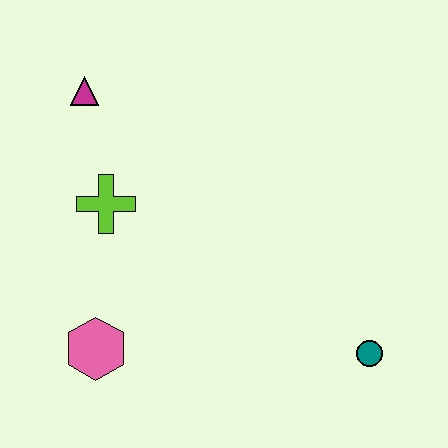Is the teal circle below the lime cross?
Yes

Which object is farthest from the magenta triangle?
The teal circle is farthest from the magenta triangle.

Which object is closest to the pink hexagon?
The lime cross is closest to the pink hexagon.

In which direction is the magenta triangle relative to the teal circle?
The magenta triangle is to the left of the teal circle.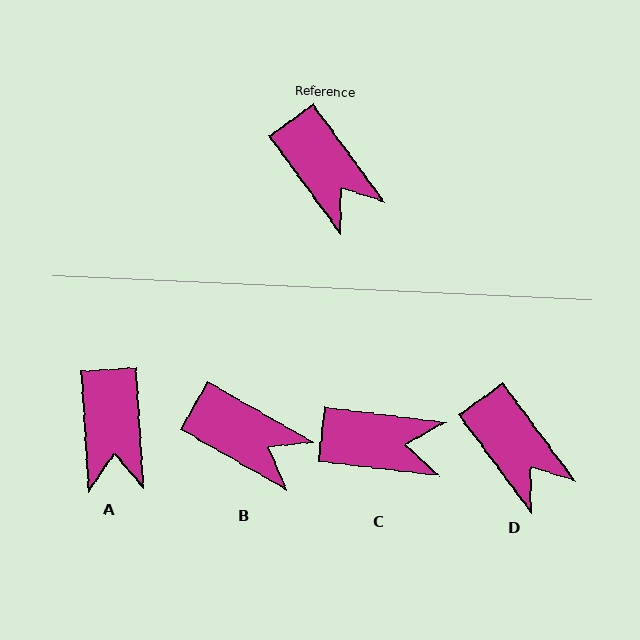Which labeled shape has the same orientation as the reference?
D.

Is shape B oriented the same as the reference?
No, it is off by about 24 degrees.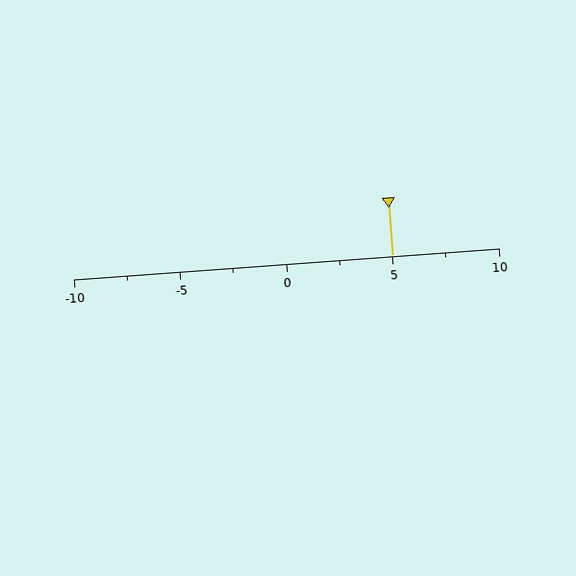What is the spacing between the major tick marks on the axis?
The major ticks are spaced 5 apart.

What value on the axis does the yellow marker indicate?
The marker indicates approximately 5.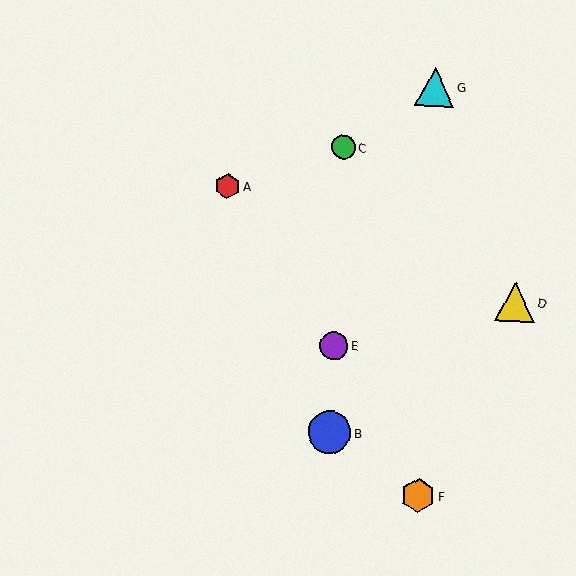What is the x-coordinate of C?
Object C is at x≈344.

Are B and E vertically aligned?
Yes, both are at x≈330.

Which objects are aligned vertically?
Objects B, C, E are aligned vertically.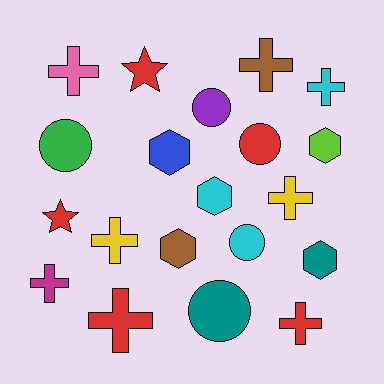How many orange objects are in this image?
There are no orange objects.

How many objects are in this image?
There are 20 objects.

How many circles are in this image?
There are 5 circles.